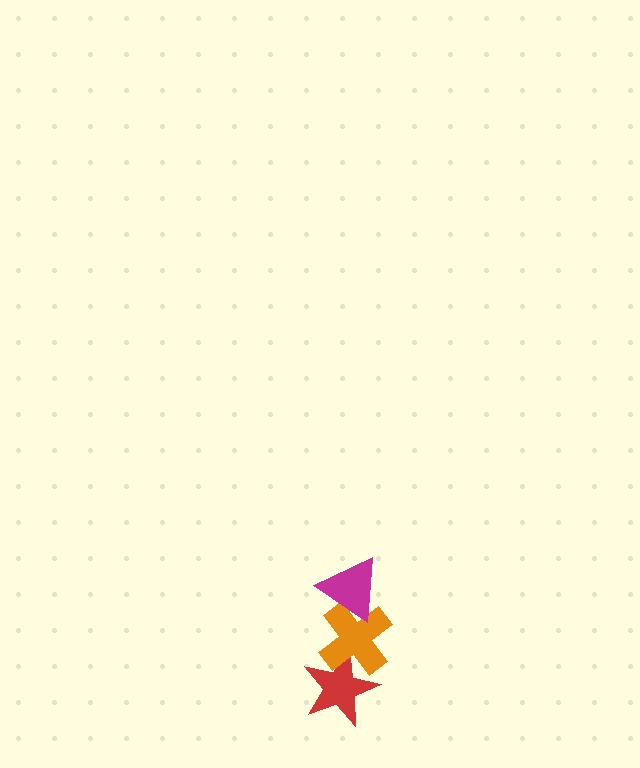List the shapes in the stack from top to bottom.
From top to bottom: the magenta triangle, the orange cross, the red star.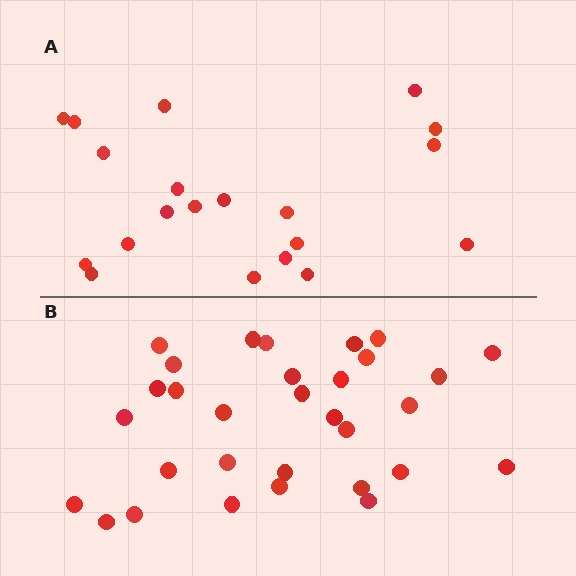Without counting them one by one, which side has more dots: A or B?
Region B (the bottom region) has more dots.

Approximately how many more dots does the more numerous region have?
Region B has roughly 12 or so more dots than region A.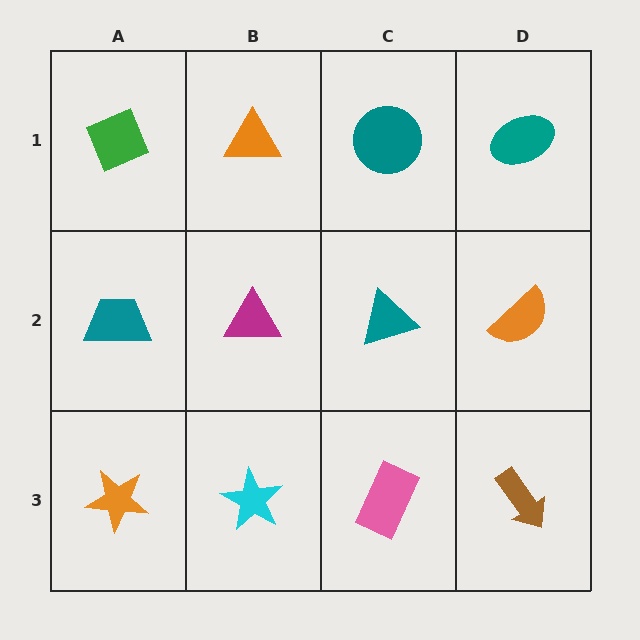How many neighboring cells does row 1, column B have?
3.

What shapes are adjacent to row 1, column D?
An orange semicircle (row 2, column D), a teal circle (row 1, column C).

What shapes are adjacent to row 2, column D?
A teal ellipse (row 1, column D), a brown arrow (row 3, column D), a teal triangle (row 2, column C).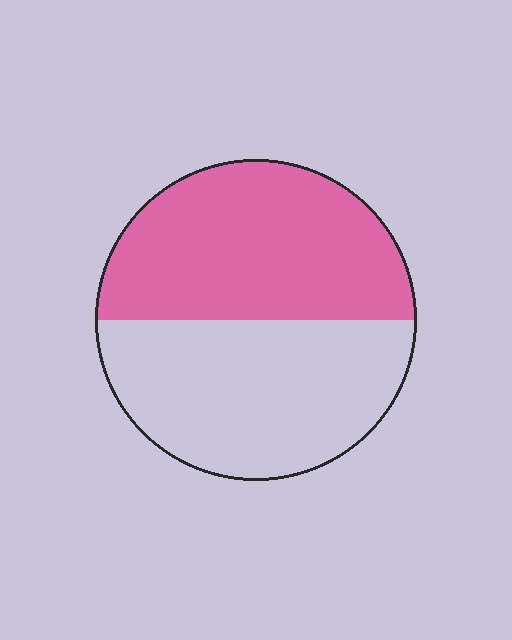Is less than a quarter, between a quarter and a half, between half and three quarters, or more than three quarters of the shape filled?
Between half and three quarters.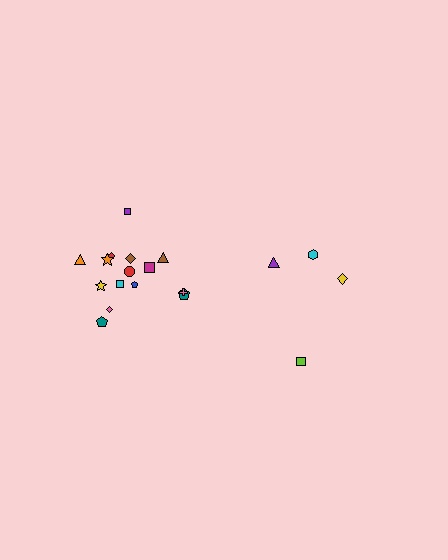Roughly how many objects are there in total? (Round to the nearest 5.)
Roughly 20 objects in total.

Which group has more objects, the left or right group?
The left group.